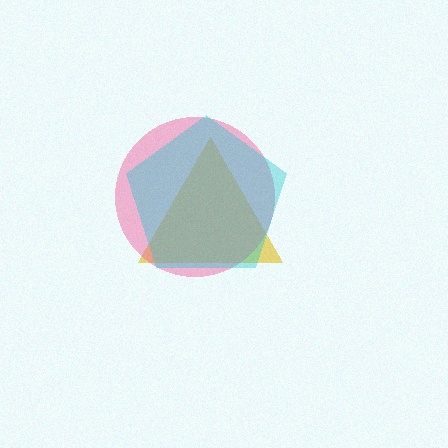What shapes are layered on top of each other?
The layered shapes are: a yellow triangle, a pink circle, a cyan pentagon.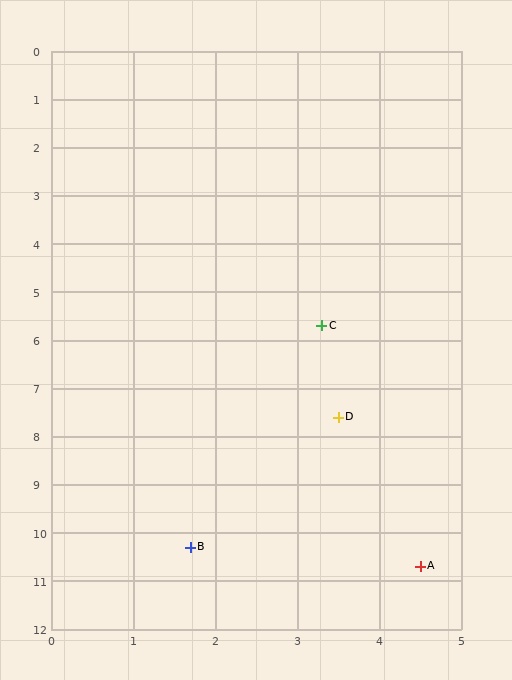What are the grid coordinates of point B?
Point B is at approximately (1.7, 10.3).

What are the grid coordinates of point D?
Point D is at approximately (3.5, 7.6).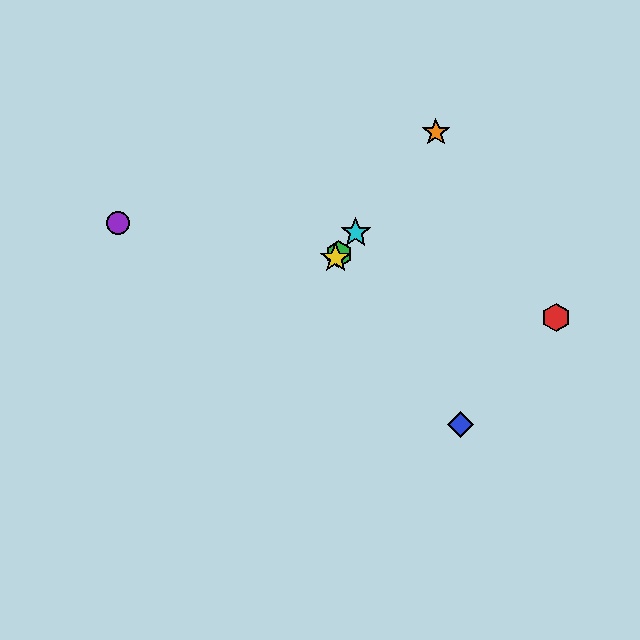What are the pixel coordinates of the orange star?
The orange star is at (436, 132).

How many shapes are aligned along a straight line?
4 shapes (the green hexagon, the yellow star, the orange star, the cyan star) are aligned along a straight line.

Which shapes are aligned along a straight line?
The green hexagon, the yellow star, the orange star, the cyan star are aligned along a straight line.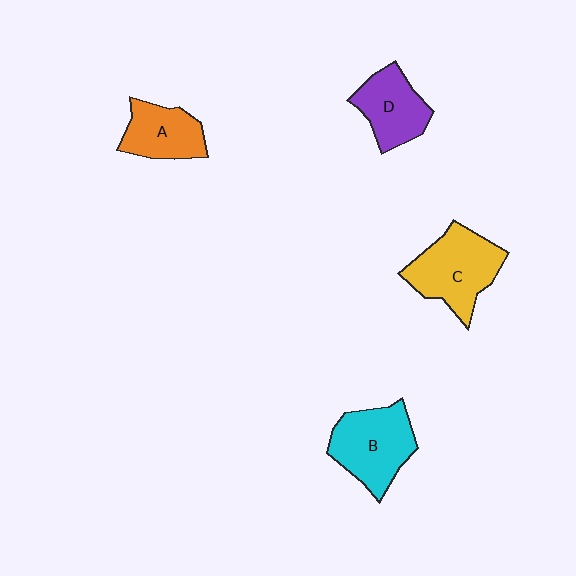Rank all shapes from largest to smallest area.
From largest to smallest: C (yellow), B (cyan), D (purple), A (orange).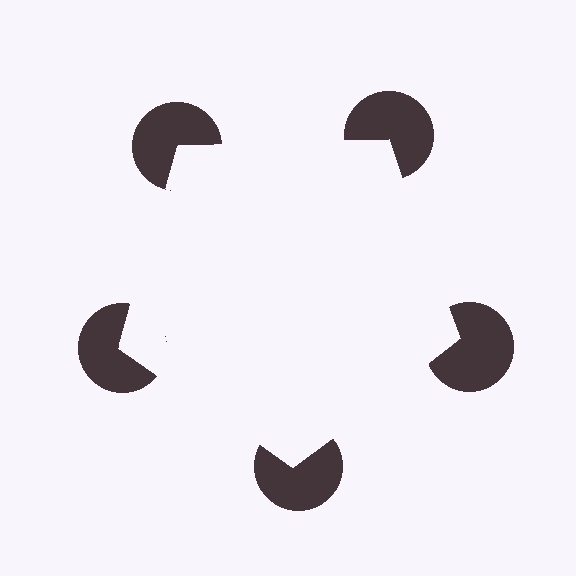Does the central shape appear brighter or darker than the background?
It typically appears slightly brighter than the background, even though no actual brightness change is drawn.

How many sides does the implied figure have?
5 sides.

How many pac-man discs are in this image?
There are 5 — one at each vertex of the illusory pentagon.